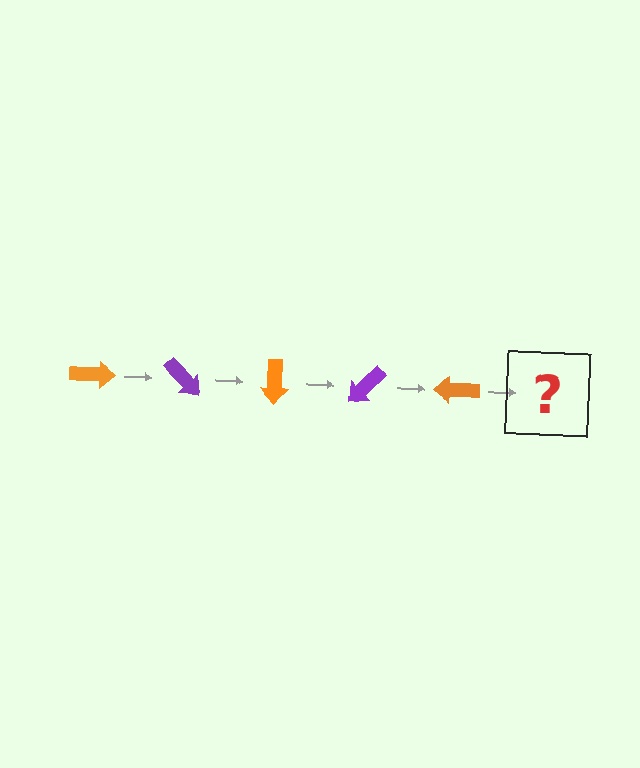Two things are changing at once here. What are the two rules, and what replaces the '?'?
The two rules are that it rotates 45 degrees each step and the color cycles through orange and purple. The '?' should be a purple arrow, rotated 225 degrees from the start.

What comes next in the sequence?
The next element should be a purple arrow, rotated 225 degrees from the start.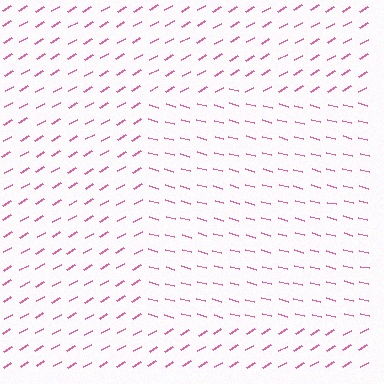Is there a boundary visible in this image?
Yes, there is a texture boundary formed by a change in line orientation.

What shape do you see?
I see a rectangle.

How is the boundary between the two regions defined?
The boundary is defined purely by a change in line orientation (approximately 45 degrees difference). All lines are the same color and thickness.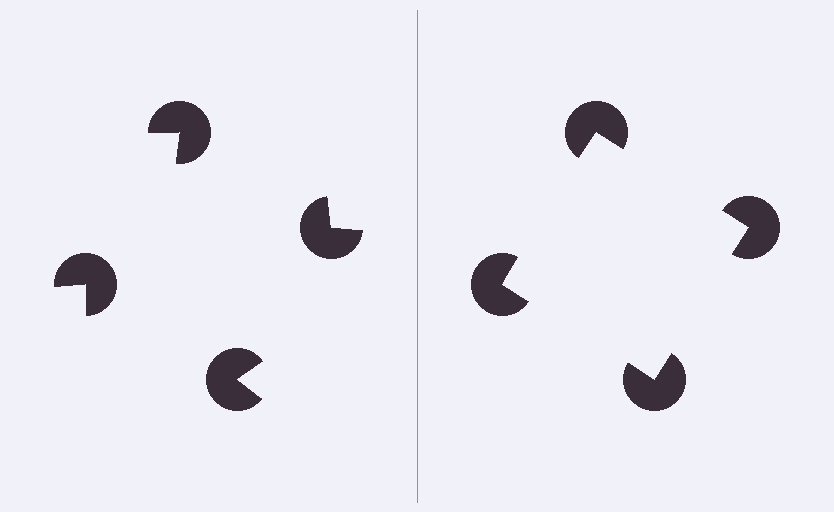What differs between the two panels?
The pac-man discs are positioned identically on both sides; only the wedge orientations differ. On the right they align to a square; on the left they are misaligned.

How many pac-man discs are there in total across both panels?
8 — 4 on each side.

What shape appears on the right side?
An illusory square.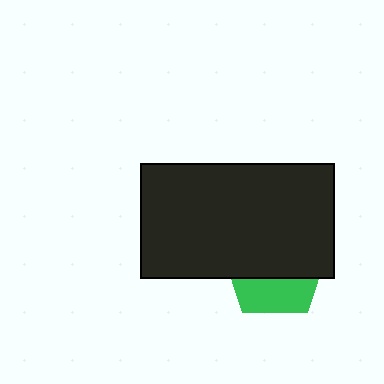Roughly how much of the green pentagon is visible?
A small part of it is visible (roughly 35%).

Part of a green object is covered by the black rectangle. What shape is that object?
It is a pentagon.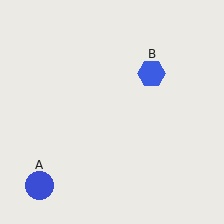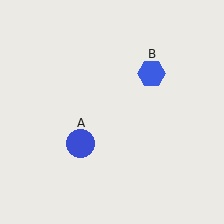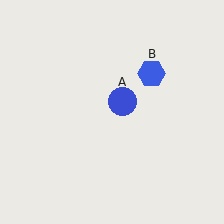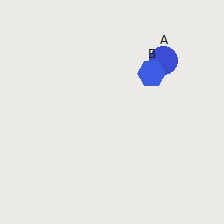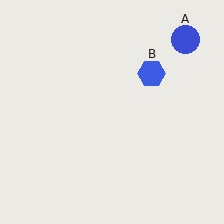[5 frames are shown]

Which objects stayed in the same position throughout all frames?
Blue hexagon (object B) remained stationary.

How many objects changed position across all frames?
1 object changed position: blue circle (object A).